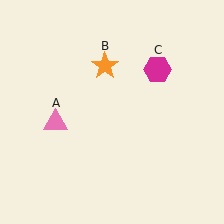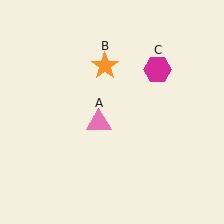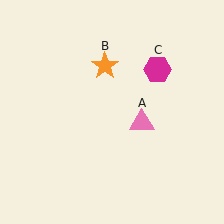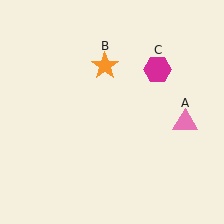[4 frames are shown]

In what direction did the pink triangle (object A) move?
The pink triangle (object A) moved right.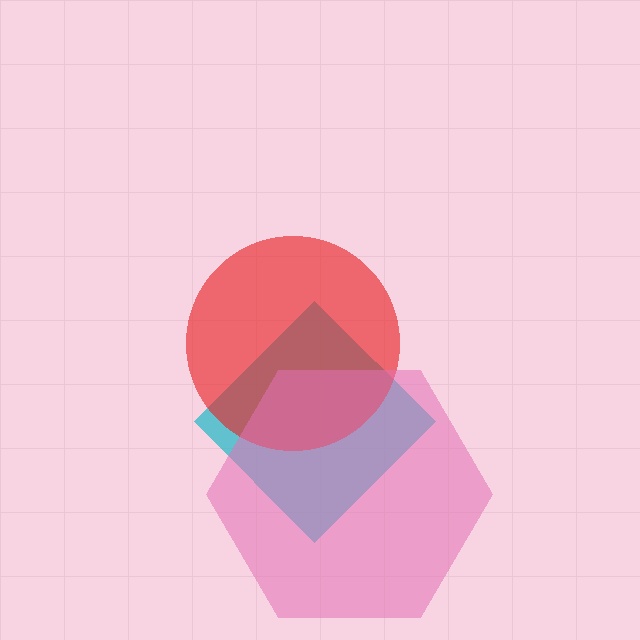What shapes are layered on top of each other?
The layered shapes are: a cyan diamond, a red circle, a pink hexagon.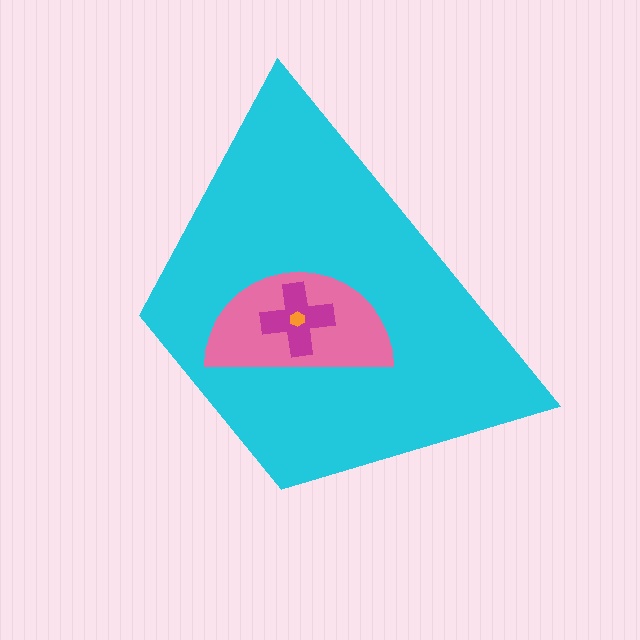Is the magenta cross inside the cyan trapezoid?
Yes.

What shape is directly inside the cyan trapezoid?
The pink semicircle.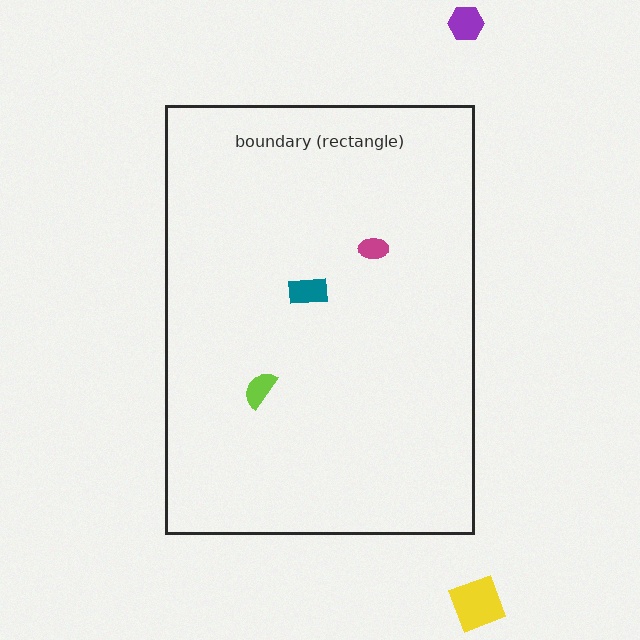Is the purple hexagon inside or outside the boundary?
Outside.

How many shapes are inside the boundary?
3 inside, 2 outside.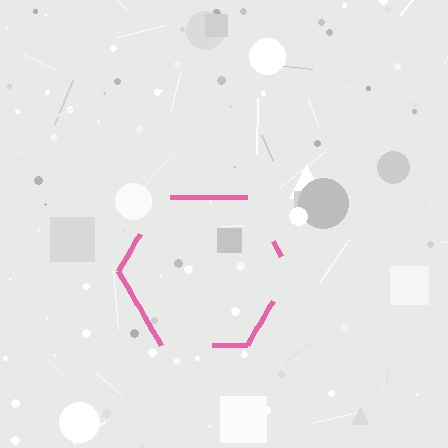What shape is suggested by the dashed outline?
The dashed outline suggests a hexagon.